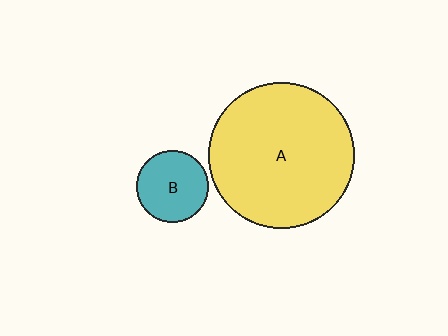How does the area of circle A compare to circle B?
Approximately 4.1 times.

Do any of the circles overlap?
No, none of the circles overlap.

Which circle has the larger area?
Circle A (yellow).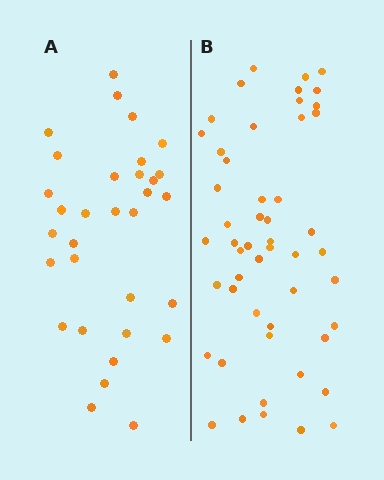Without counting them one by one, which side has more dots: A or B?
Region B (the right region) has more dots.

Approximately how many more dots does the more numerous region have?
Region B has approximately 20 more dots than region A.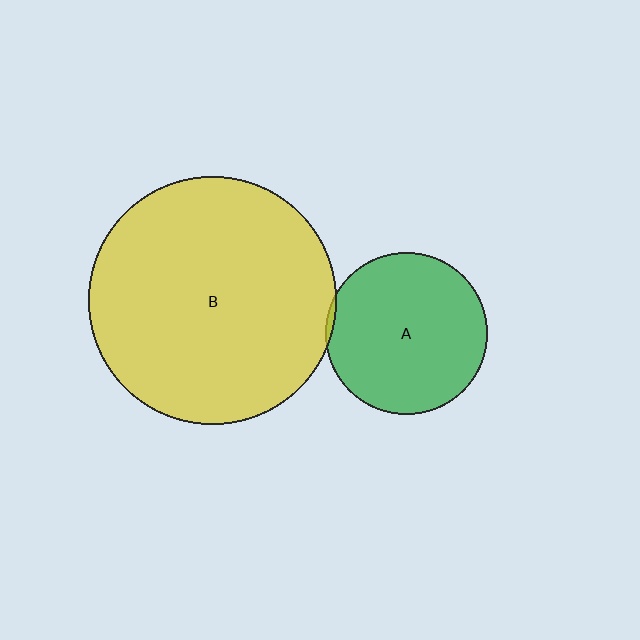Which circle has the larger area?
Circle B (yellow).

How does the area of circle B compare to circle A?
Approximately 2.3 times.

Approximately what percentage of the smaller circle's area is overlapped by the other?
Approximately 5%.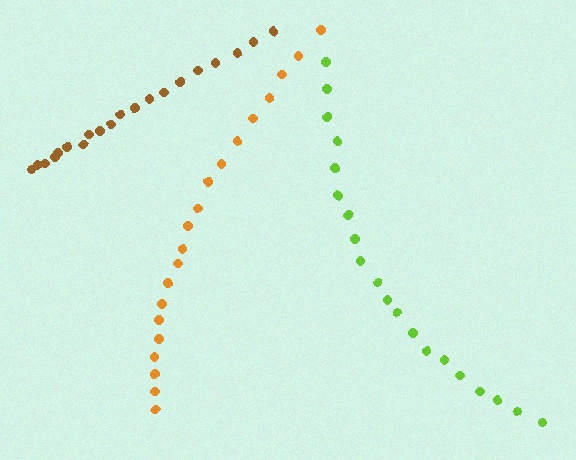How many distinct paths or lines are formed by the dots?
There are 3 distinct paths.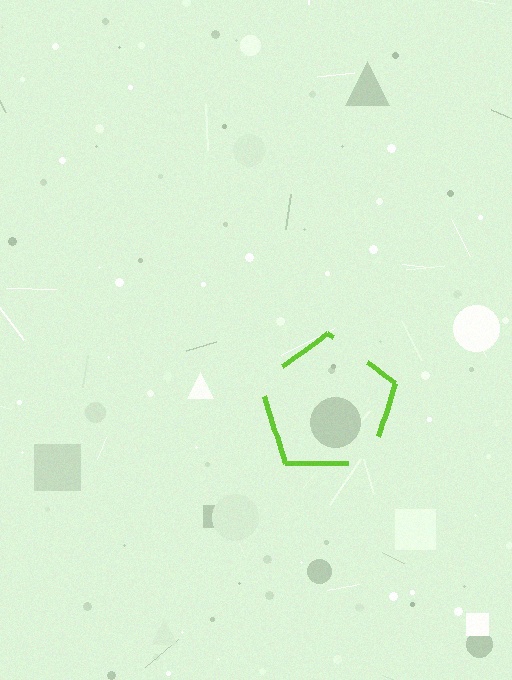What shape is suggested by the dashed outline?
The dashed outline suggests a pentagon.